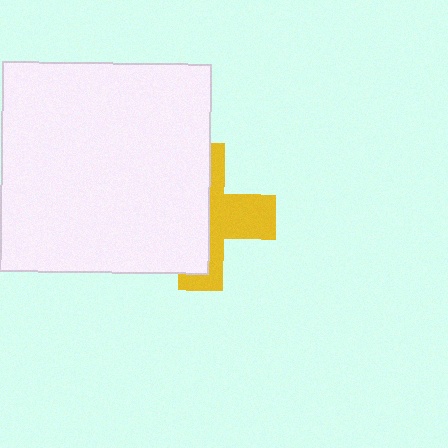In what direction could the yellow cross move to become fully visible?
The yellow cross could move right. That would shift it out from behind the white square entirely.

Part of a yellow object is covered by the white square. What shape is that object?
It is a cross.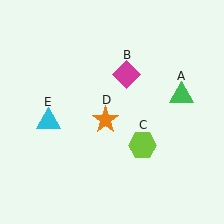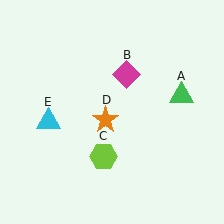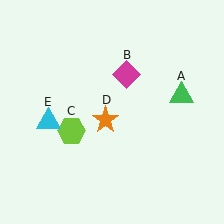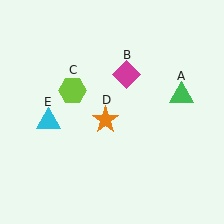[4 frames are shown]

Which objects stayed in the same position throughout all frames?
Green triangle (object A) and magenta diamond (object B) and orange star (object D) and cyan triangle (object E) remained stationary.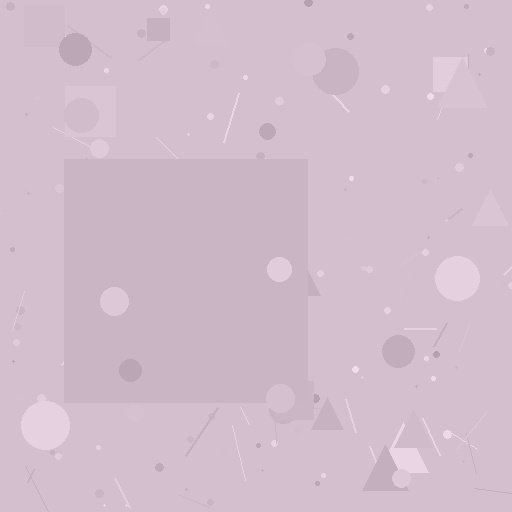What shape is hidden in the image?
A square is hidden in the image.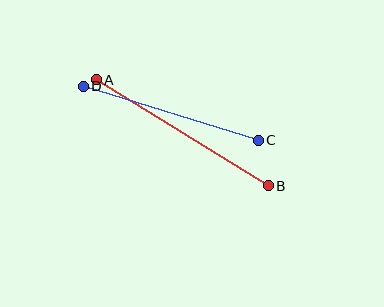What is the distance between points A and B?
The distance is approximately 202 pixels.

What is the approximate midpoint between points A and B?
The midpoint is at approximately (182, 133) pixels.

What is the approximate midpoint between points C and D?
The midpoint is at approximately (171, 113) pixels.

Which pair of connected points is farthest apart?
Points A and B are farthest apart.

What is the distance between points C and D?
The distance is approximately 183 pixels.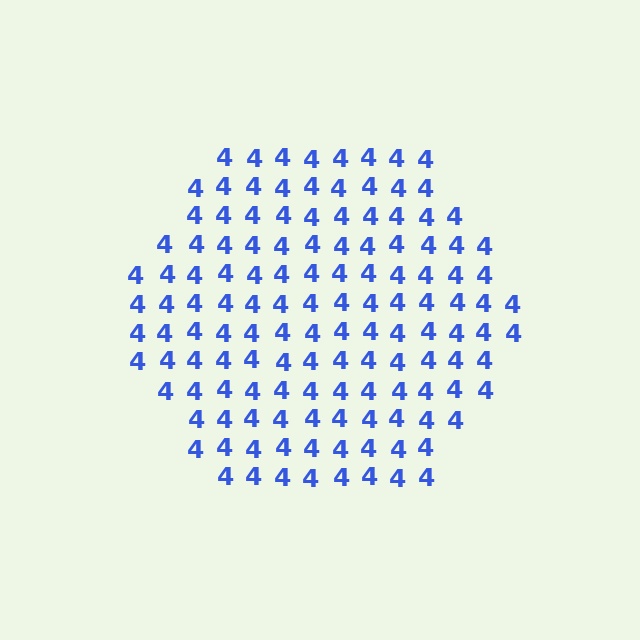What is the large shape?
The large shape is a hexagon.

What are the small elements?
The small elements are digit 4's.